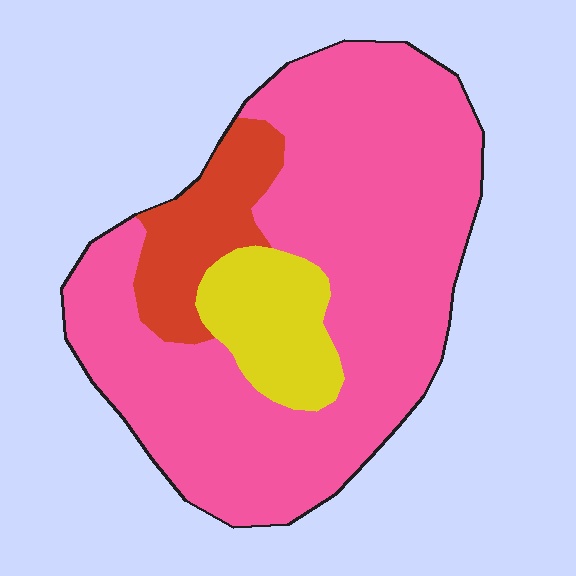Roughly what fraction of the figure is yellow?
Yellow covers 13% of the figure.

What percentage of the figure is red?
Red takes up about one eighth (1/8) of the figure.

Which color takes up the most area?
Pink, at roughly 75%.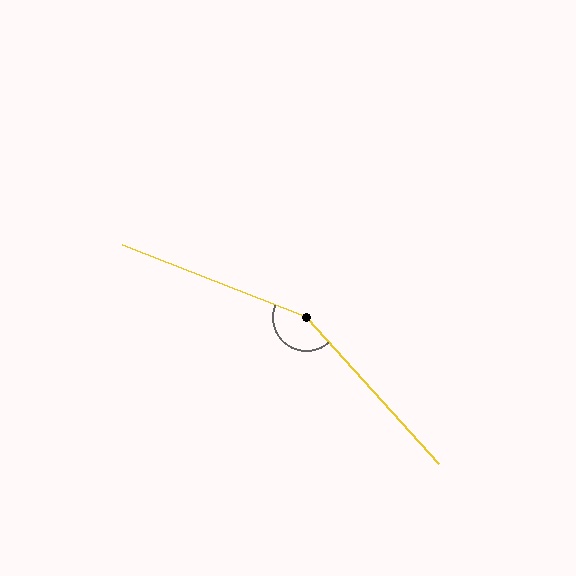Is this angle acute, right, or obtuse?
It is obtuse.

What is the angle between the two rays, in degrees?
Approximately 153 degrees.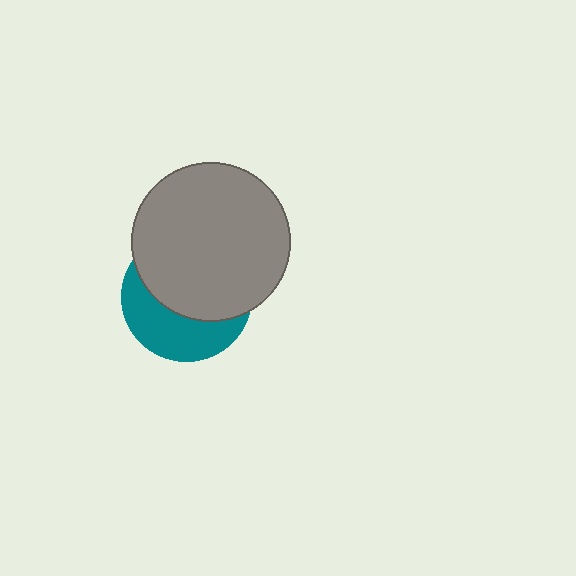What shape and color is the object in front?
The object in front is a gray circle.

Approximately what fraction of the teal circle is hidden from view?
Roughly 59% of the teal circle is hidden behind the gray circle.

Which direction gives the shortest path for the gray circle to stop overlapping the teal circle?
Moving up gives the shortest separation.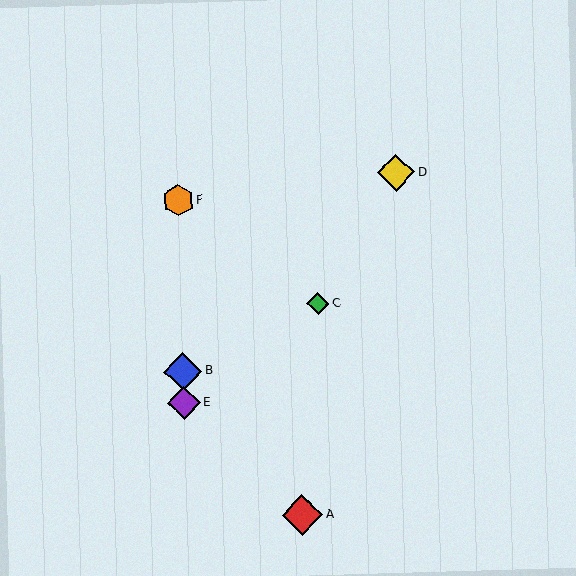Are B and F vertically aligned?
Yes, both are at x≈183.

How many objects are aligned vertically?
3 objects (B, E, F) are aligned vertically.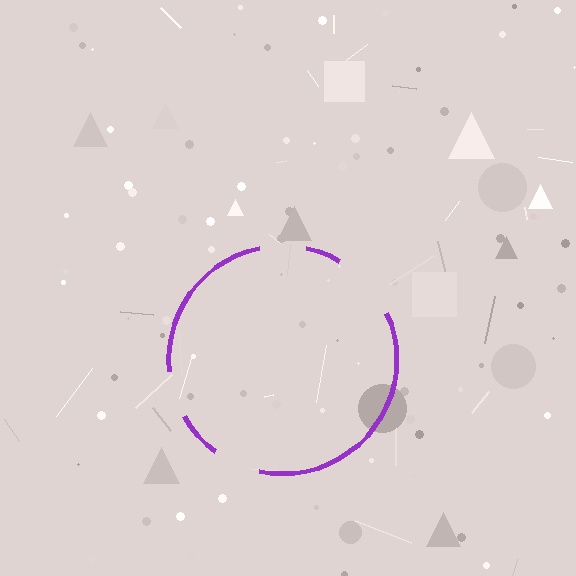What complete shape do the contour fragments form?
The contour fragments form a circle.